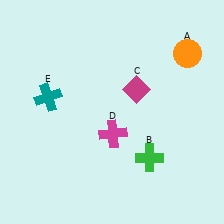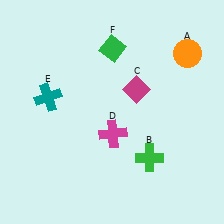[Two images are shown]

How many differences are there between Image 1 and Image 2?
There is 1 difference between the two images.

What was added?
A green diamond (F) was added in Image 2.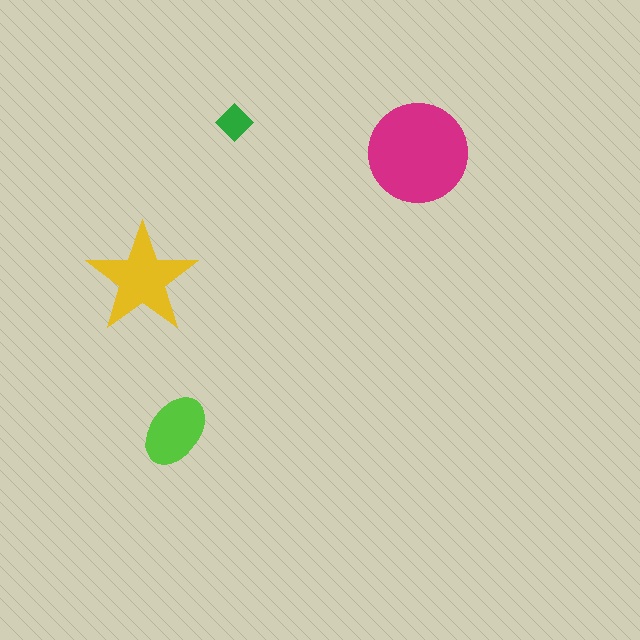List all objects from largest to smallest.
The magenta circle, the yellow star, the lime ellipse, the green diamond.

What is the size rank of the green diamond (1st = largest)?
4th.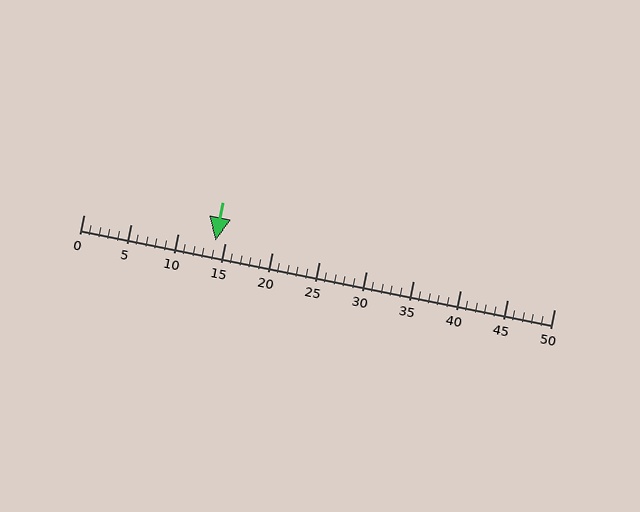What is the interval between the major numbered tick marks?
The major tick marks are spaced 5 units apart.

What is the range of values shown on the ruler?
The ruler shows values from 0 to 50.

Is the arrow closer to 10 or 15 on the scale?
The arrow is closer to 15.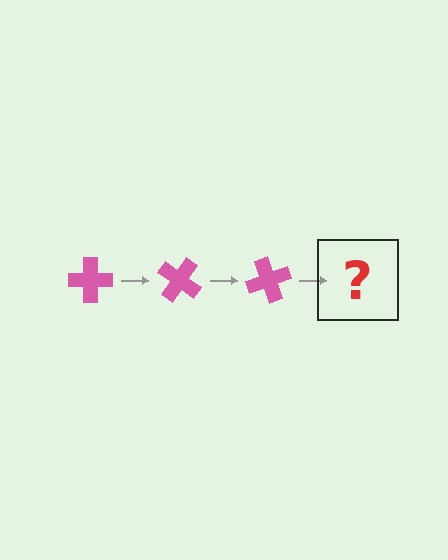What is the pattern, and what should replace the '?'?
The pattern is that the cross rotates 35 degrees each step. The '?' should be a pink cross rotated 105 degrees.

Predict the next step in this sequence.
The next step is a pink cross rotated 105 degrees.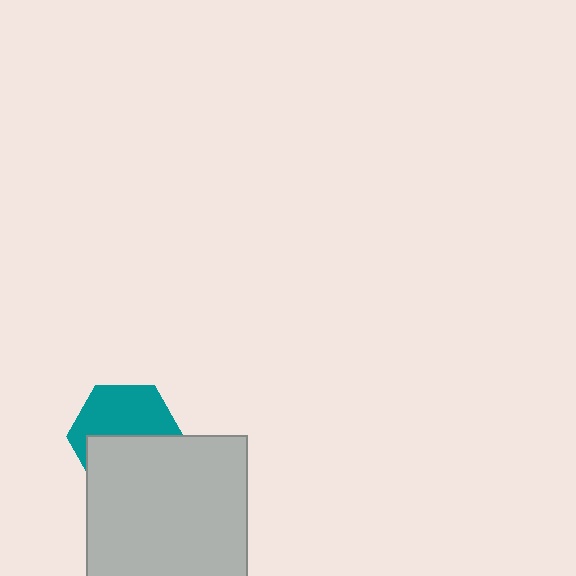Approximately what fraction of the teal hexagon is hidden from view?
Roughly 47% of the teal hexagon is hidden behind the light gray square.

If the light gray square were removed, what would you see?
You would see the complete teal hexagon.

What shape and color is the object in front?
The object in front is a light gray square.